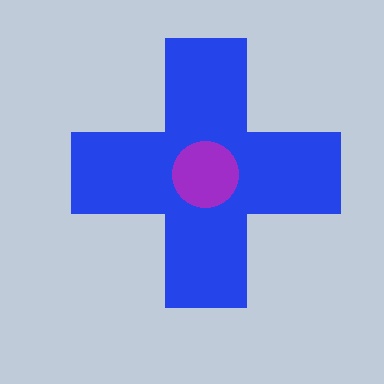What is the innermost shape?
The purple circle.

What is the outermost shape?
The blue cross.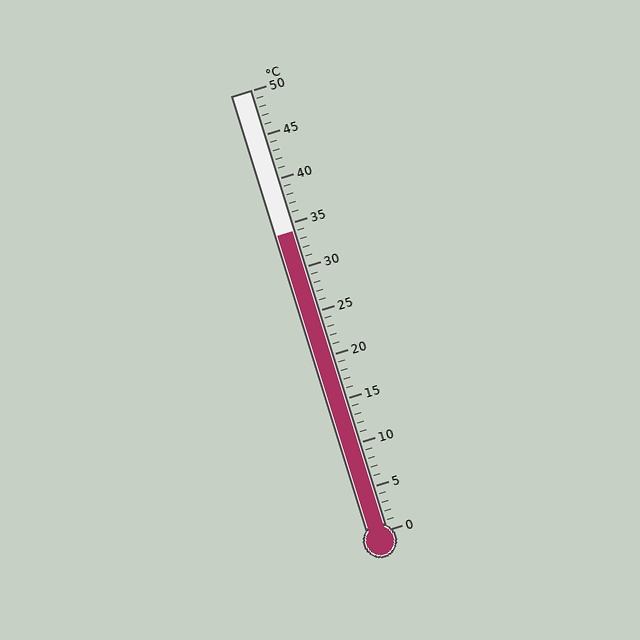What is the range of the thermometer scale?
The thermometer scale ranges from 0°C to 50°C.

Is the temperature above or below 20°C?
The temperature is above 20°C.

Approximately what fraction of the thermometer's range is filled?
The thermometer is filled to approximately 70% of its range.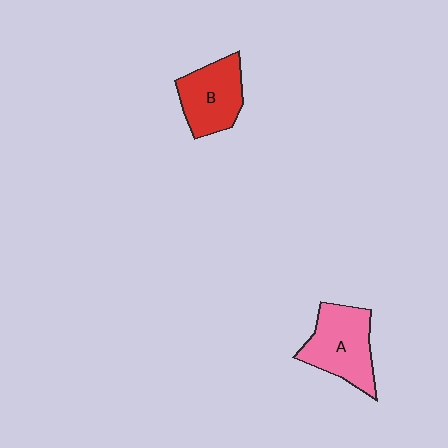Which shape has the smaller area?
Shape B (red).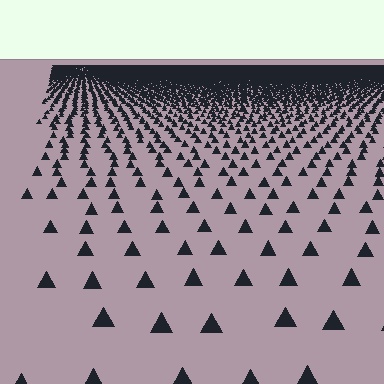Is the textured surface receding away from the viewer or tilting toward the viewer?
The surface is receding away from the viewer. Texture elements get smaller and denser toward the top.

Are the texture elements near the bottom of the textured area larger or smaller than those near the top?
Larger. Near the bottom, elements are closer to the viewer and appear at a bigger on-screen size.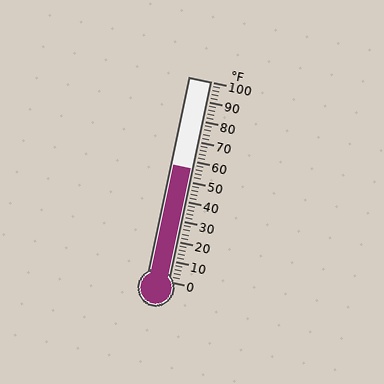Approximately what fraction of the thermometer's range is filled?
The thermometer is filled to approximately 55% of its range.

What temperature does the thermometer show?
The thermometer shows approximately 56°F.